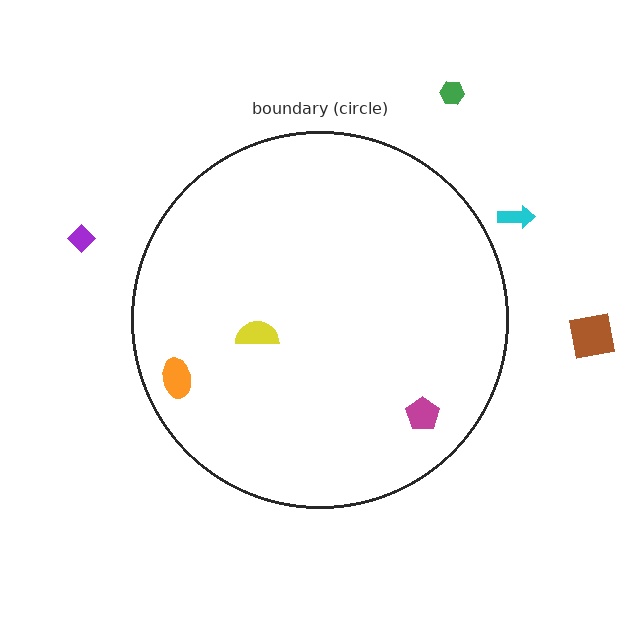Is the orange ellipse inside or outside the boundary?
Inside.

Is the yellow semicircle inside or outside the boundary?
Inside.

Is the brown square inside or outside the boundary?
Outside.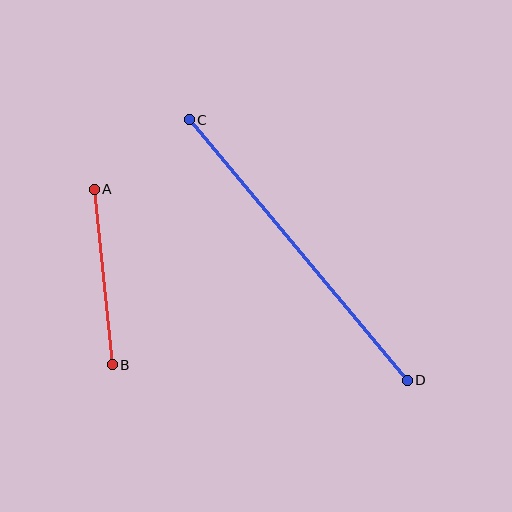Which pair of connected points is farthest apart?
Points C and D are farthest apart.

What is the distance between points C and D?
The distance is approximately 340 pixels.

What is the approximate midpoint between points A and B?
The midpoint is at approximately (103, 277) pixels.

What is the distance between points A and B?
The distance is approximately 177 pixels.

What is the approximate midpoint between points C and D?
The midpoint is at approximately (298, 250) pixels.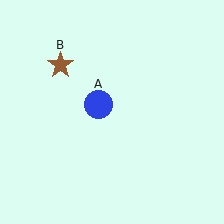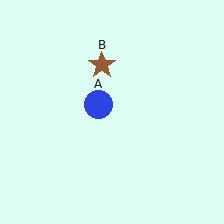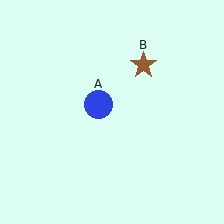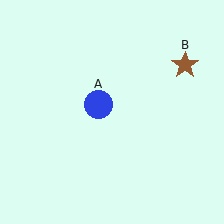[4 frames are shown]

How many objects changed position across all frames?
1 object changed position: brown star (object B).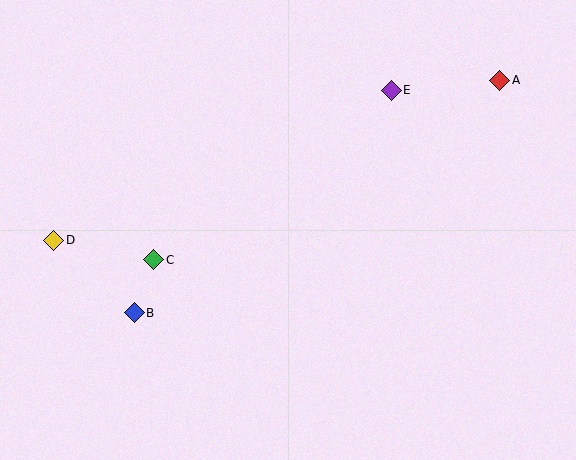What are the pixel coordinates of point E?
Point E is at (391, 90).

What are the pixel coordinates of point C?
Point C is at (154, 260).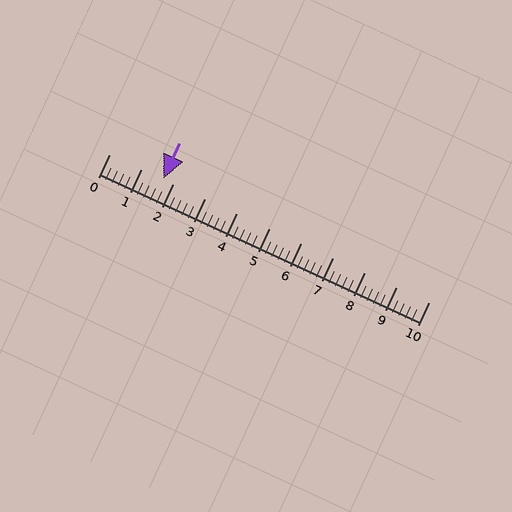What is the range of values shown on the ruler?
The ruler shows values from 0 to 10.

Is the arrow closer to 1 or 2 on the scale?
The arrow is closer to 2.